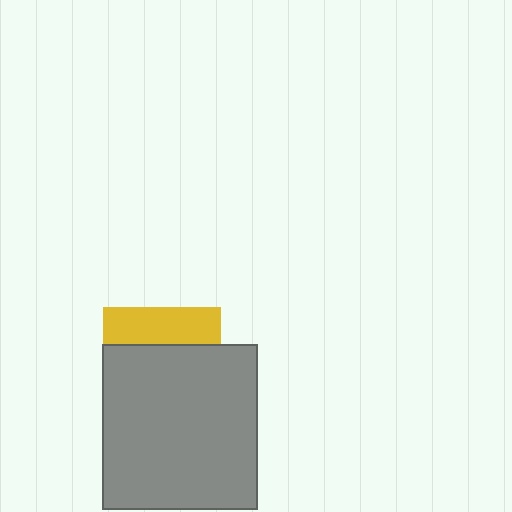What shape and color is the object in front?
The object in front is a gray rectangle.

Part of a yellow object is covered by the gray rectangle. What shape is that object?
It is a square.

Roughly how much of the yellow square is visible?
A small part of it is visible (roughly 31%).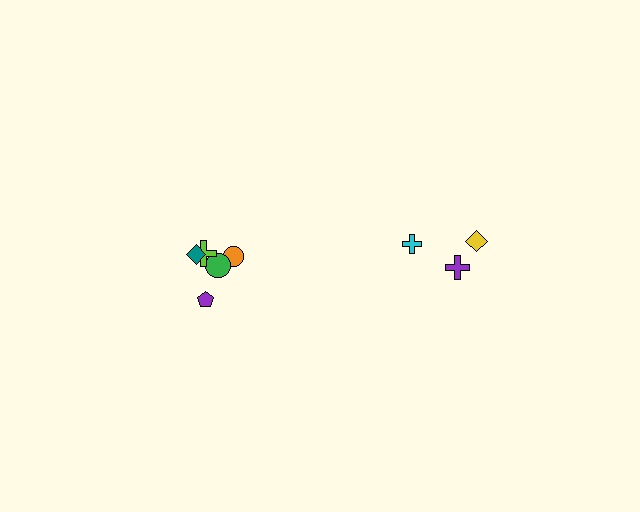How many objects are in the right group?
There are 3 objects.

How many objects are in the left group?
There are 5 objects.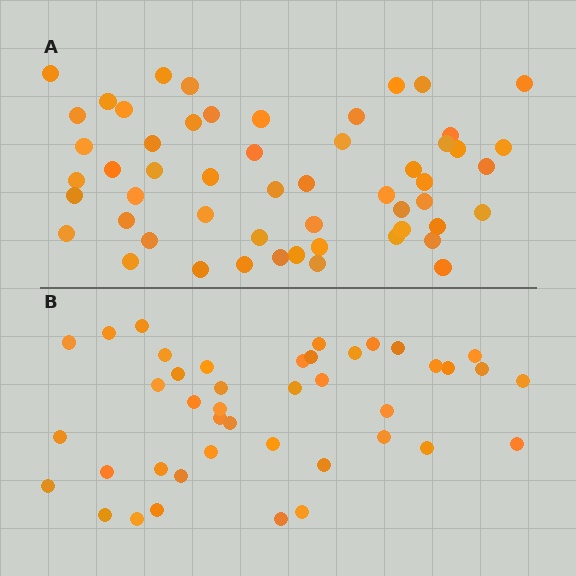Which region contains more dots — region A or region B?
Region A (the top region) has more dots.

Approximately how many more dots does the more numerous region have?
Region A has roughly 12 or so more dots than region B.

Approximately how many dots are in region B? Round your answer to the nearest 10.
About 40 dots. (The exact count is 42, which rounds to 40.)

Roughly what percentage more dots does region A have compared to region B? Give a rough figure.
About 30% more.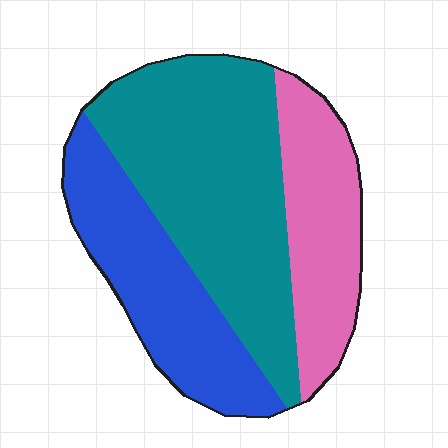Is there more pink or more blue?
Blue.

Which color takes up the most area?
Teal, at roughly 45%.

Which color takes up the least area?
Pink, at roughly 25%.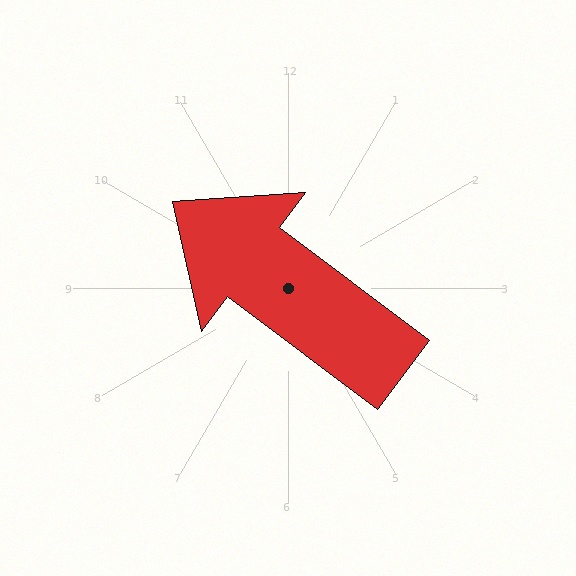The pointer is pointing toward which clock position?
Roughly 10 o'clock.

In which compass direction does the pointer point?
Northwest.